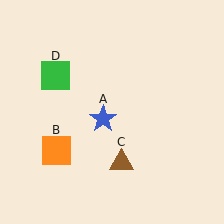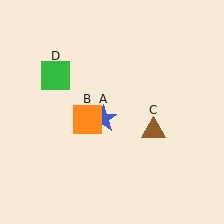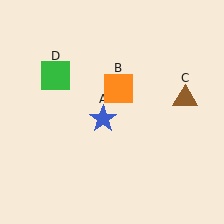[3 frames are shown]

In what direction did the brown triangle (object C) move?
The brown triangle (object C) moved up and to the right.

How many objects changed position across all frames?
2 objects changed position: orange square (object B), brown triangle (object C).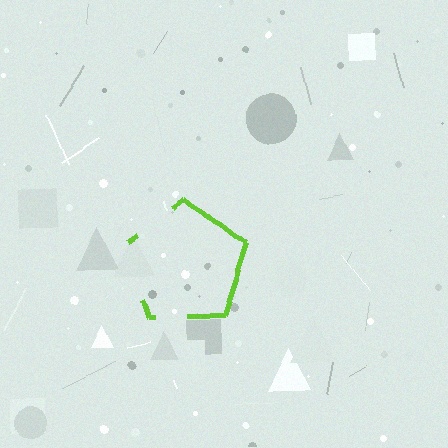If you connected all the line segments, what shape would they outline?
They would outline a pentagon.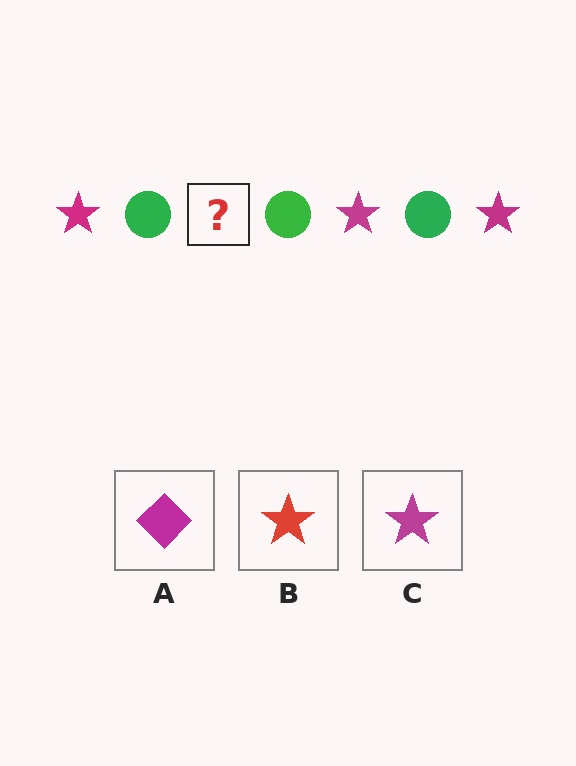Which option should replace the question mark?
Option C.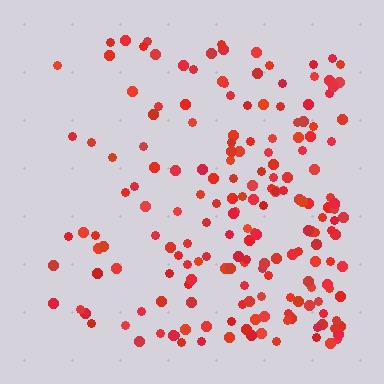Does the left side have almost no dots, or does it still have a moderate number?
Still a moderate number, just noticeably fewer than the right.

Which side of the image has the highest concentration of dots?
The right.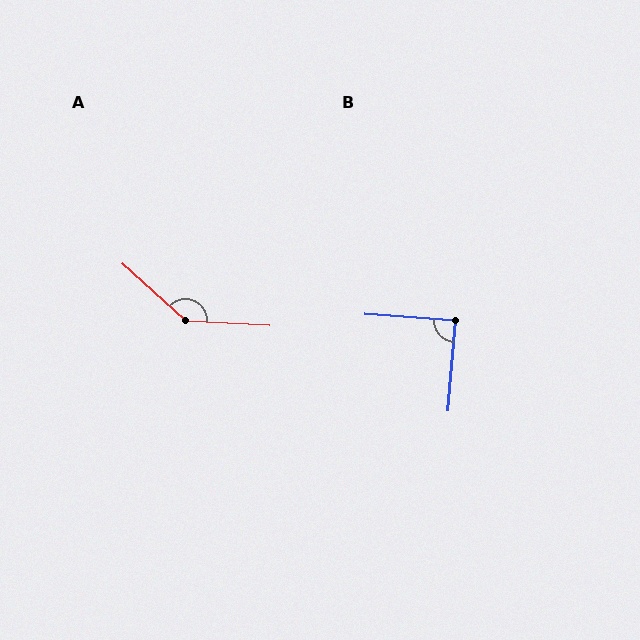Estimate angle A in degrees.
Approximately 141 degrees.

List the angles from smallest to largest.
B (89°), A (141°).